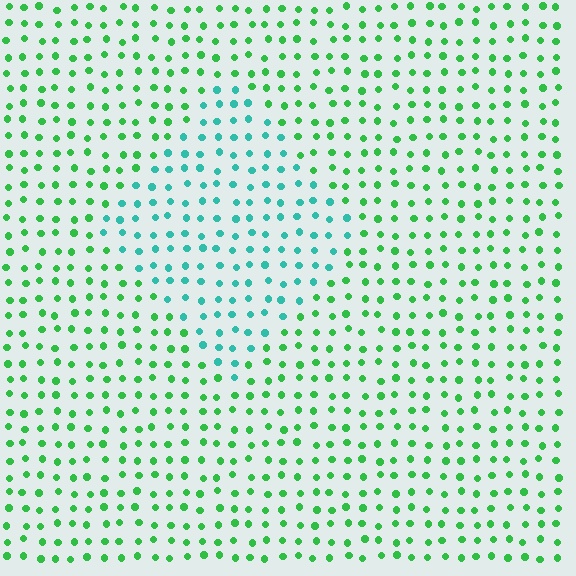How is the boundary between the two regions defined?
The boundary is defined purely by a slight shift in hue (about 43 degrees). Spacing, size, and orientation are identical on both sides.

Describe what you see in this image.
The image is filled with small green elements in a uniform arrangement. A diamond-shaped region is visible where the elements are tinted to a slightly different hue, forming a subtle color boundary.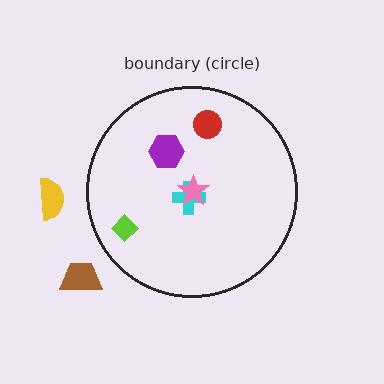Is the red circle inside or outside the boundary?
Inside.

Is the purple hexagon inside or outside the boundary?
Inside.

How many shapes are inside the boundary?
5 inside, 2 outside.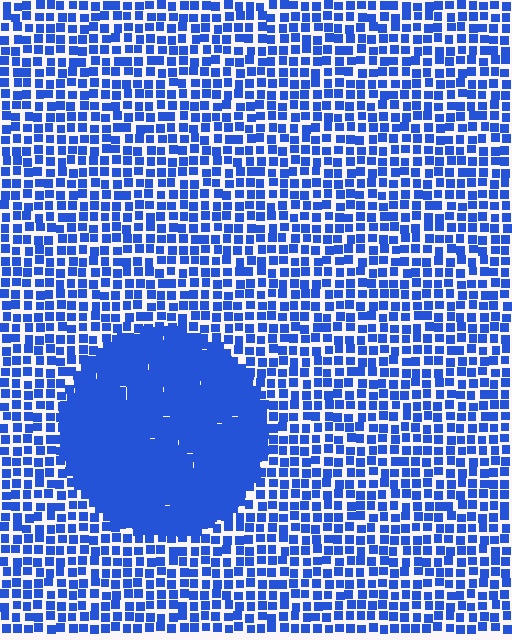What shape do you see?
I see a circle.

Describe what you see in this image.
The image contains small blue elements arranged at two different densities. A circle-shaped region is visible where the elements are more densely packed than the surrounding area.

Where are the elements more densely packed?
The elements are more densely packed inside the circle boundary.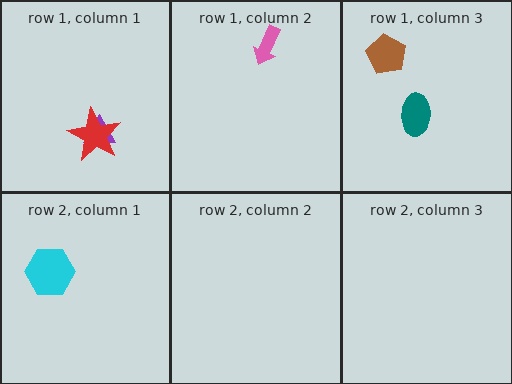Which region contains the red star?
The row 1, column 1 region.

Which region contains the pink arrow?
The row 1, column 2 region.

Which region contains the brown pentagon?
The row 1, column 3 region.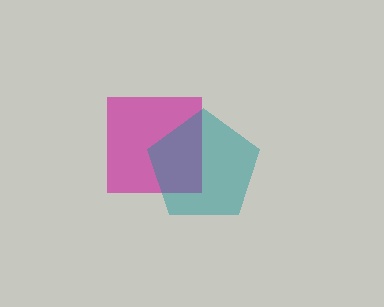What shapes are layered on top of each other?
The layered shapes are: a magenta square, a teal pentagon.